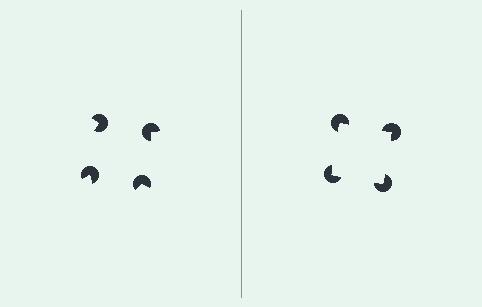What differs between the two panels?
The pac-man discs are positioned identically on both sides; only the wedge orientations differ. On the right they align to a square; on the left they are misaligned.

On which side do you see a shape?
An illusory square appears on the right side. On the left side the wedge cuts are rotated, so no coherent shape forms.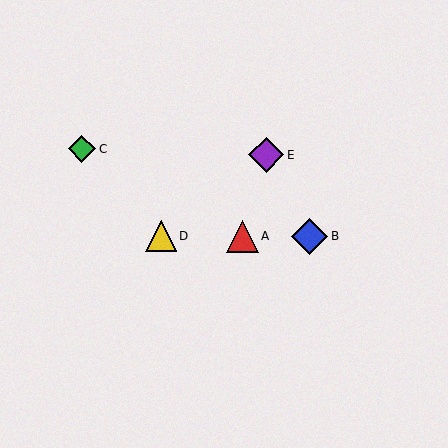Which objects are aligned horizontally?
Objects A, B, D are aligned horizontally.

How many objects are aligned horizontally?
3 objects (A, B, D) are aligned horizontally.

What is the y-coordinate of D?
Object D is at y≈236.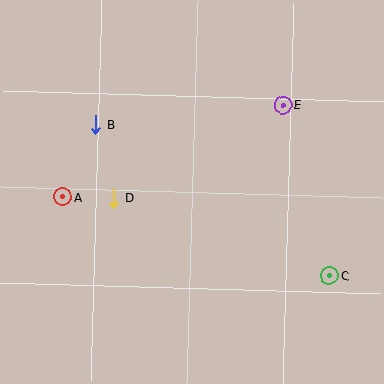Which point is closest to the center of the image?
Point D at (113, 198) is closest to the center.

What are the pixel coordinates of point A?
Point A is at (62, 197).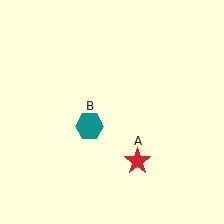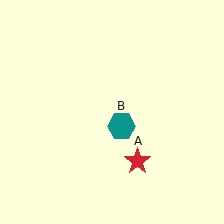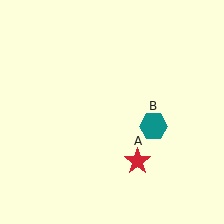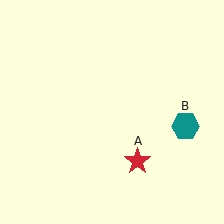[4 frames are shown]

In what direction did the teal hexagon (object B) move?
The teal hexagon (object B) moved right.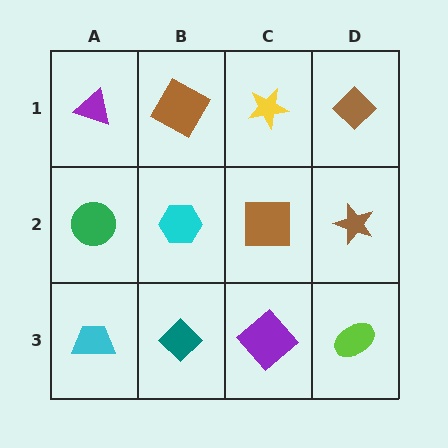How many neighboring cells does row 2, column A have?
3.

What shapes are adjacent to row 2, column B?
A brown square (row 1, column B), a teal diamond (row 3, column B), a green circle (row 2, column A), a brown square (row 2, column C).